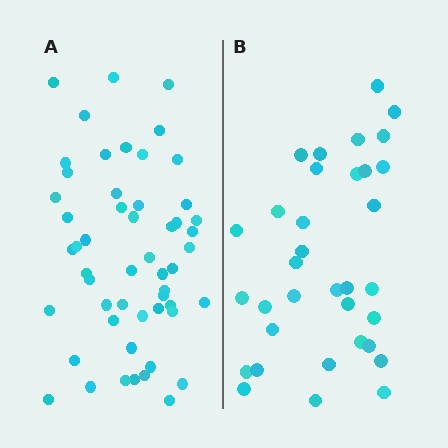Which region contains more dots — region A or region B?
Region A (the left region) has more dots.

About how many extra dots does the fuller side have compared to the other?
Region A has approximately 20 more dots than region B.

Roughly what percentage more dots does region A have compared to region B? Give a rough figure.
About 55% more.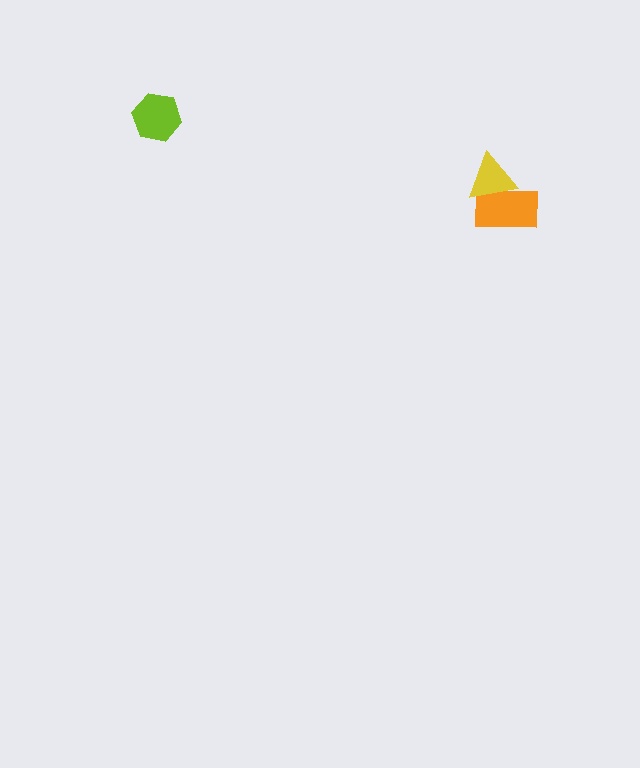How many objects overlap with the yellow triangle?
1 object overlaps with the yellow triangle.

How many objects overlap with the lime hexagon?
0 objects overlap with the lime hexagon.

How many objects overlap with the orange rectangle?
1 object overlaps with the orange rectangle.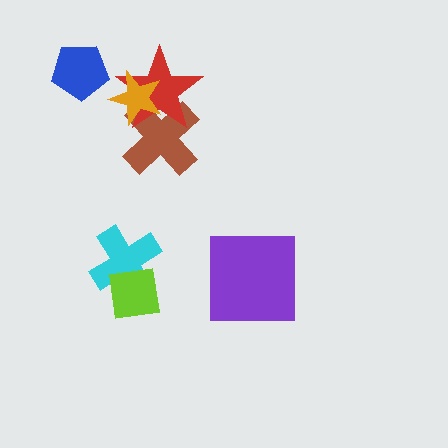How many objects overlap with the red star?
2 objects overlap with the red star.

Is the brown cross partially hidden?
Yes, it is partially covered by another shape.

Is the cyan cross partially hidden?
Yes, it is partially covered by another shape.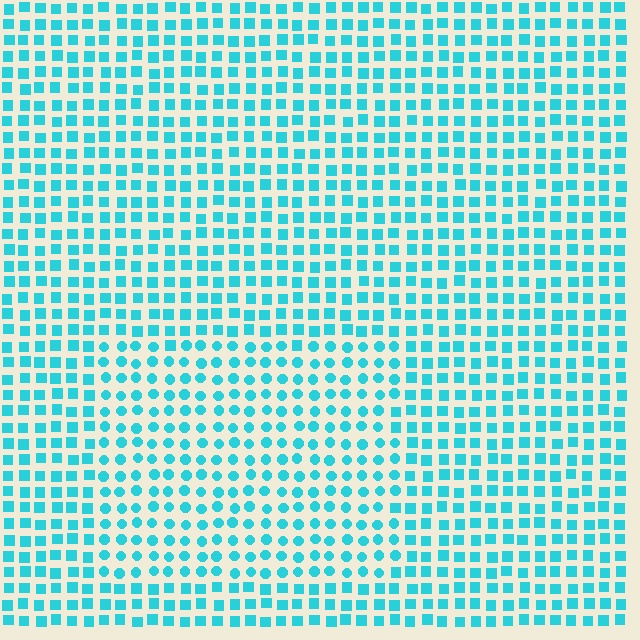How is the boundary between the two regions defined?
The boundary is defined by a change in element shape: circles inside vs. squares outside. All elements share the same color and spacing.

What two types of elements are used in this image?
The image uses circles inside the rectangle region and squares outside it.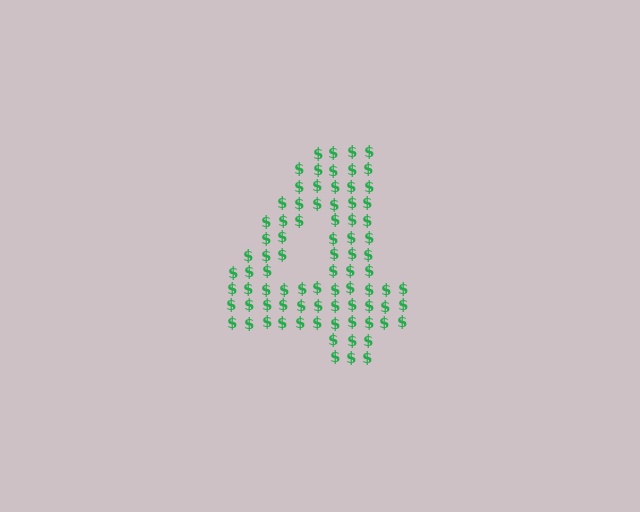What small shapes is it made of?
It is made of small dollar signs.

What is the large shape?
The large shape is the digit 4.